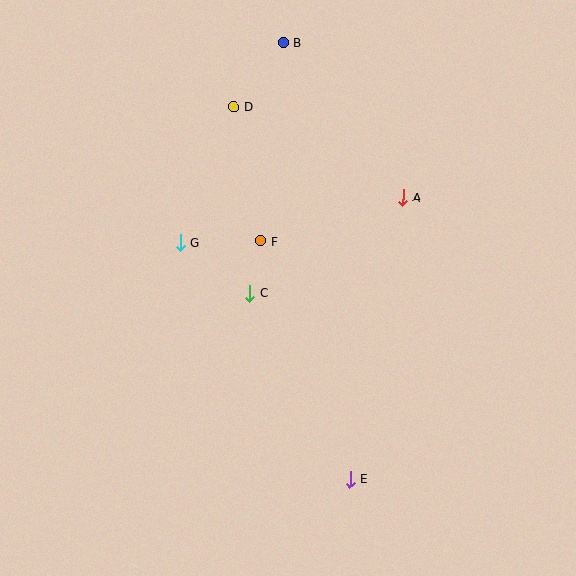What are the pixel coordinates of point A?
Point A is at (403, 197).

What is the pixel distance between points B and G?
The distance between B and G is 225 pixels.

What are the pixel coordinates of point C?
Point C is at (249, 293).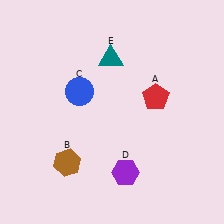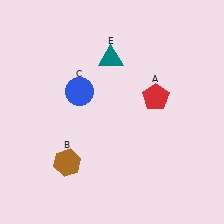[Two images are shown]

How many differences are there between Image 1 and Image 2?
There is 1 difference between the two images.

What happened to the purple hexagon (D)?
The purple hexagon (D) was removed in Image 2. It was in the bottom-right area of Image 1.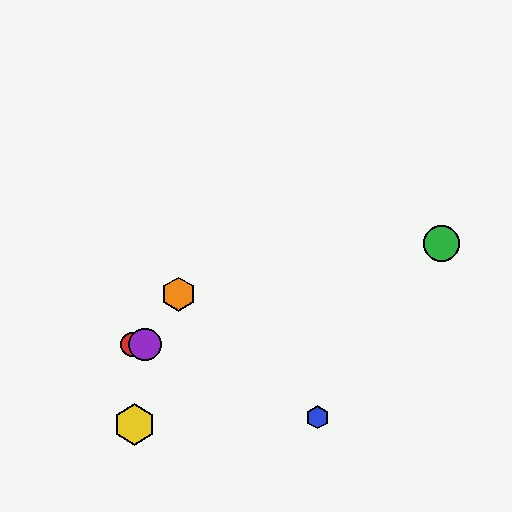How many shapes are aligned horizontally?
2 shapes (the red circle, the purple circle) are aligned horizontally.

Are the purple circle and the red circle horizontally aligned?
Yes, both are at y≈344.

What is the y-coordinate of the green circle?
The green circle is at y≈244.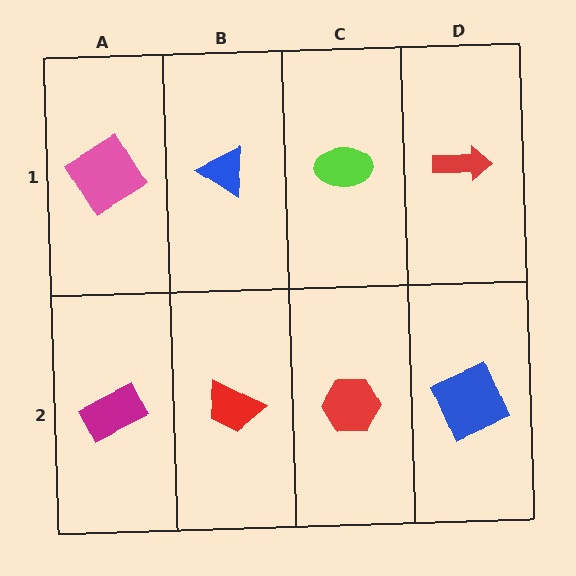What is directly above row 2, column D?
A red arrow.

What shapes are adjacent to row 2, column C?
A lime ellipse (row 1, column C), a red trapezoid (row 2, column B), a blue square (row 2, column D).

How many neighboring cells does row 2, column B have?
3.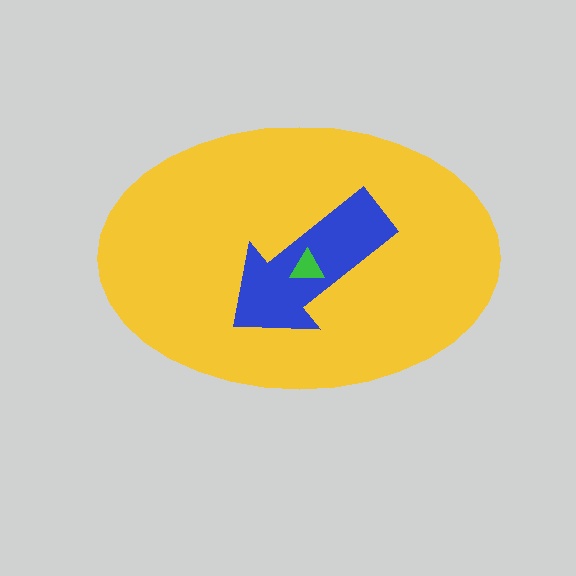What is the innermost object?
The green triangle.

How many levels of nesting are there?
3.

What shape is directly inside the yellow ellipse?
The blue arrow.